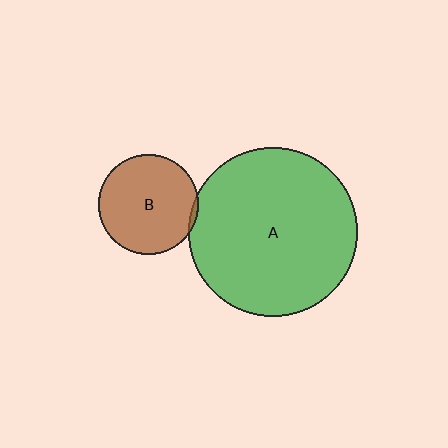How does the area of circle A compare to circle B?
Approximately 2.9 times.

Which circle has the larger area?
Circle A (green).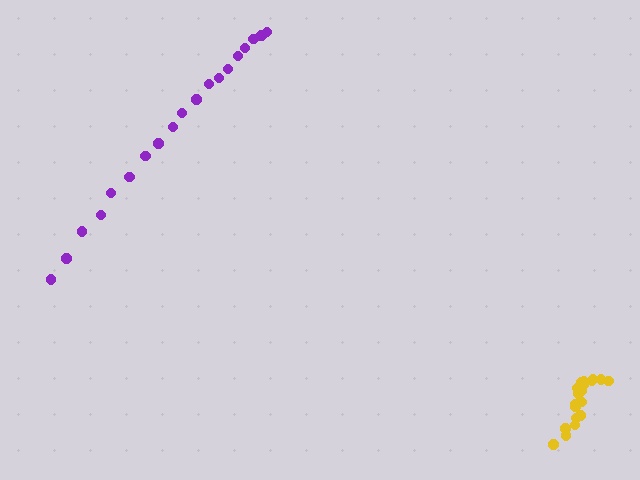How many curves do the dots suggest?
There are 2 distinct paths.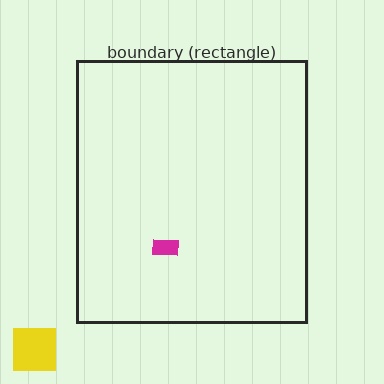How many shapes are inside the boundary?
1 inside, 1 outside.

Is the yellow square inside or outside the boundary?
Outside.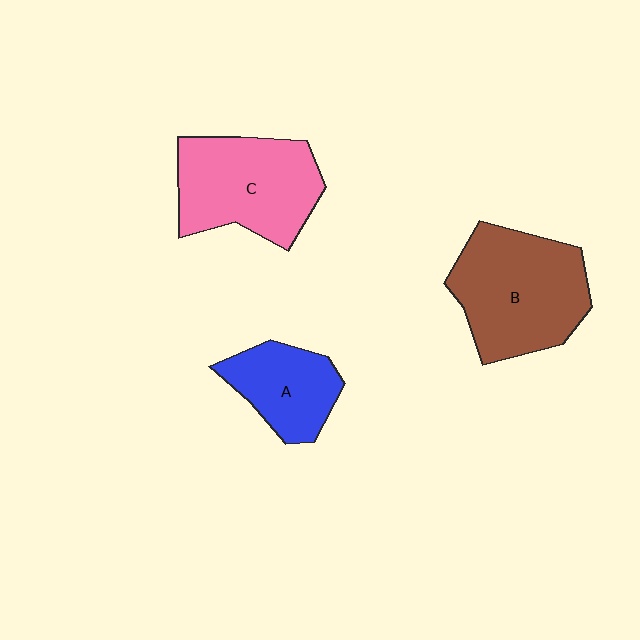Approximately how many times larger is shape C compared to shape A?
Approximately 1.6 times.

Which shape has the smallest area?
Shape A (blue).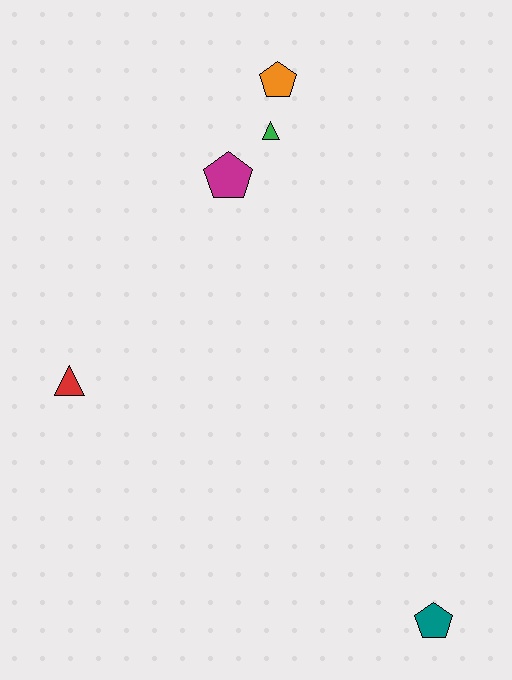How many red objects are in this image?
There is 1 red object.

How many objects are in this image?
There are 5 objects.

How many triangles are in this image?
There are 2 triangles.